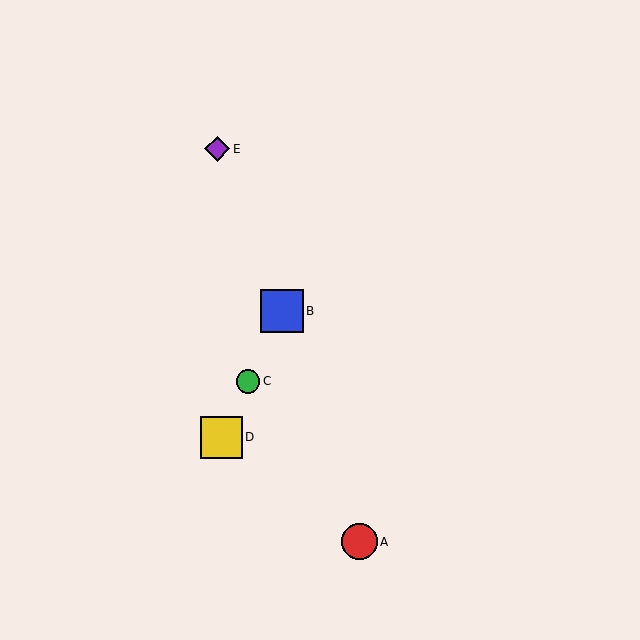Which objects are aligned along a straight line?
Objects B, C, D are aligned along a straight line.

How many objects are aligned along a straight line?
3 objects (B, C, D) are aligned along a straight line.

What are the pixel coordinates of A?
Object A is at (359, 542).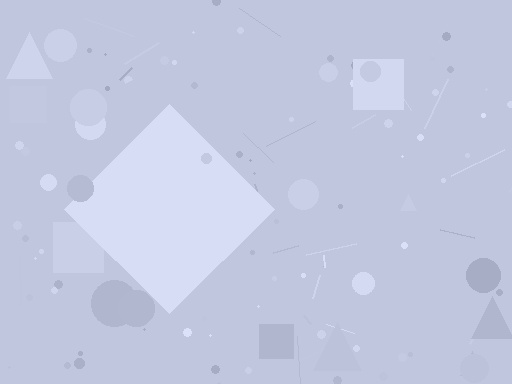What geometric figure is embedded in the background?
A diamond is embedded in the background.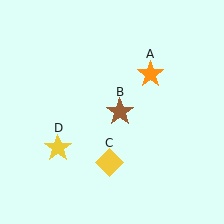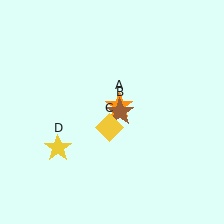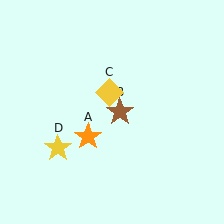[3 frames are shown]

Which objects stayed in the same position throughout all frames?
Brown star (object B) and yellow star (object D) remained stationary.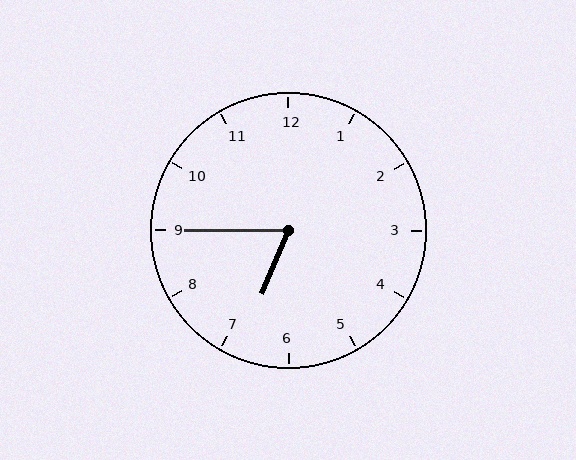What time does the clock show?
6:45.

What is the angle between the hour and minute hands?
Approximately 68 degrees.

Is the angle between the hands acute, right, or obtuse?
It is acute.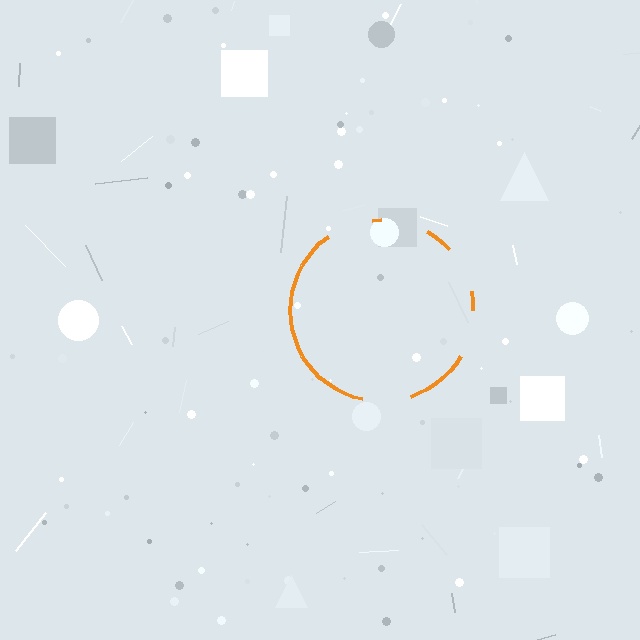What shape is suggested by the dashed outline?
The dashed outline suggests a circle.